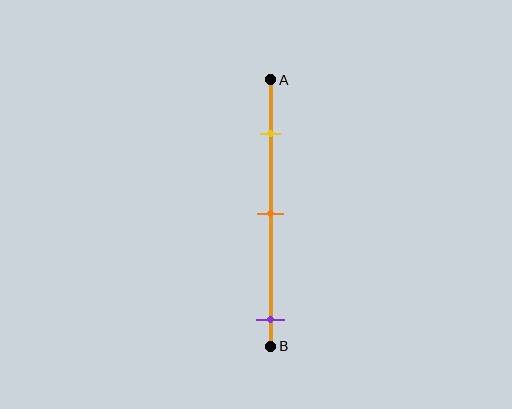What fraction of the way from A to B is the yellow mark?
The yellow mark is approximately 20% (0.2) of the way from A to B.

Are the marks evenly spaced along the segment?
No, the marks are not evenly spaced.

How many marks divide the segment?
There are 3 marks dividing the segment.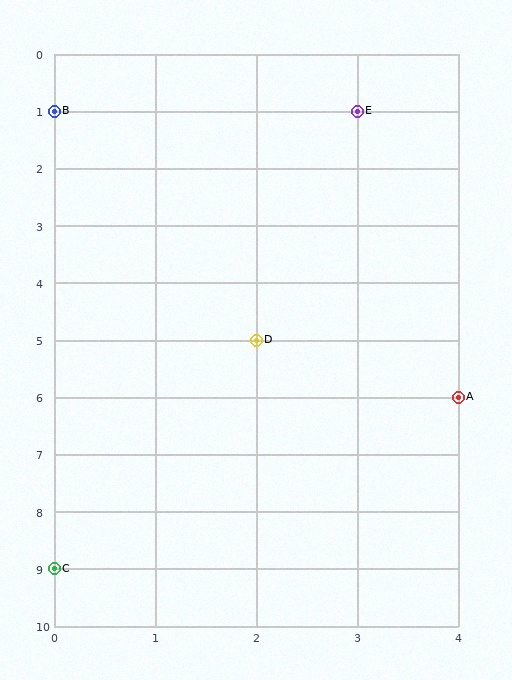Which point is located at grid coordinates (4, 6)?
Point A is at (4, 6).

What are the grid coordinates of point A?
Point A is at grid coordinates (4, 6).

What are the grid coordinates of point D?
Point D is at grid coordinates (2, 5).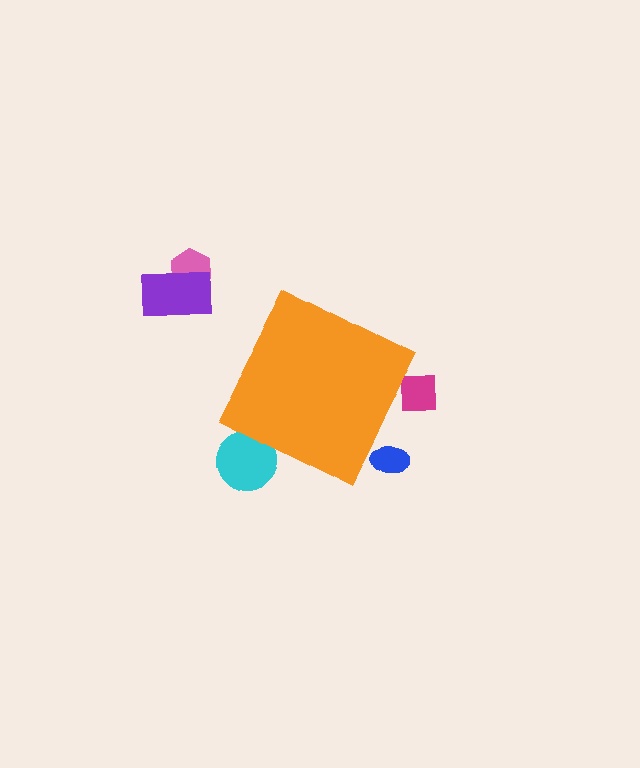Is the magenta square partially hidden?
Yes, the magenta square is partially hidden behind the orange diamond.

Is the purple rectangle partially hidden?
No, the purple rectangle is fully visible.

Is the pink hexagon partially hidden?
No, the pink hexagon is fully visible.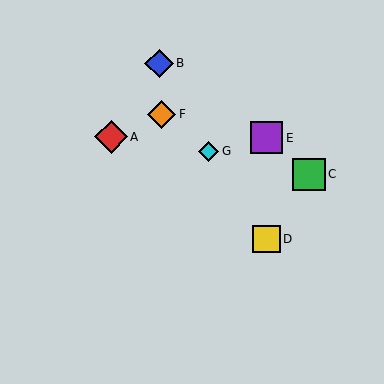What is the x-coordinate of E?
Object E is at x≈266.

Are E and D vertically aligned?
Yes, both are at x≈266.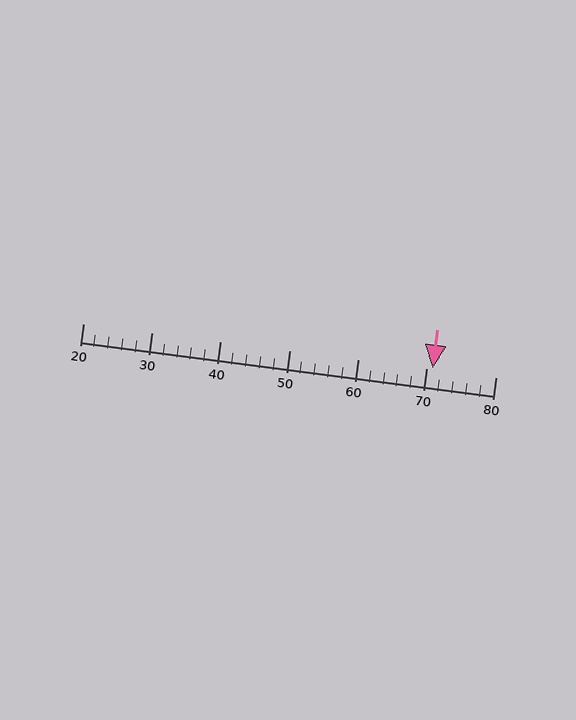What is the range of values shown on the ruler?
The ruler shows values from 20 to 80.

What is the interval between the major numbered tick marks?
The major tick marks are spaced 10 units apart.